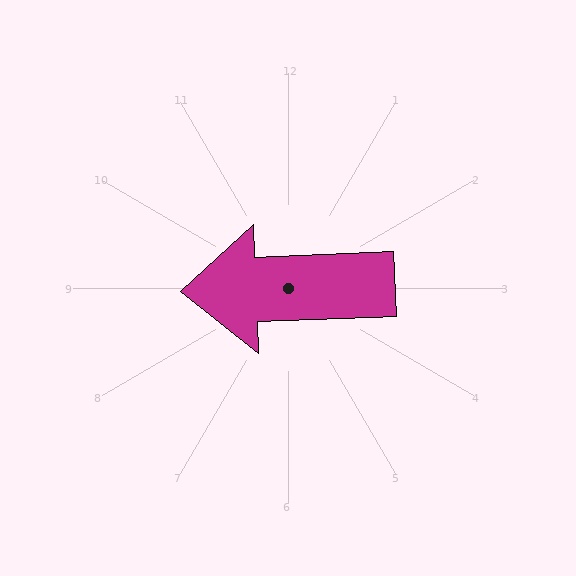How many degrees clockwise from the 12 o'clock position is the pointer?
Approximately 268 degrees.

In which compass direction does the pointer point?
West.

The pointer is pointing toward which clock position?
Roughly 9 o'clock.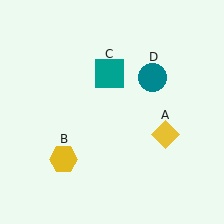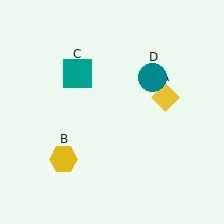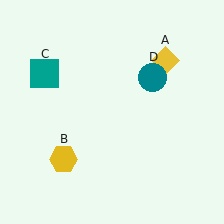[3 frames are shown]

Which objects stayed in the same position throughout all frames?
Yellow hexagon (object B) and teal circle (object D) remained stationary.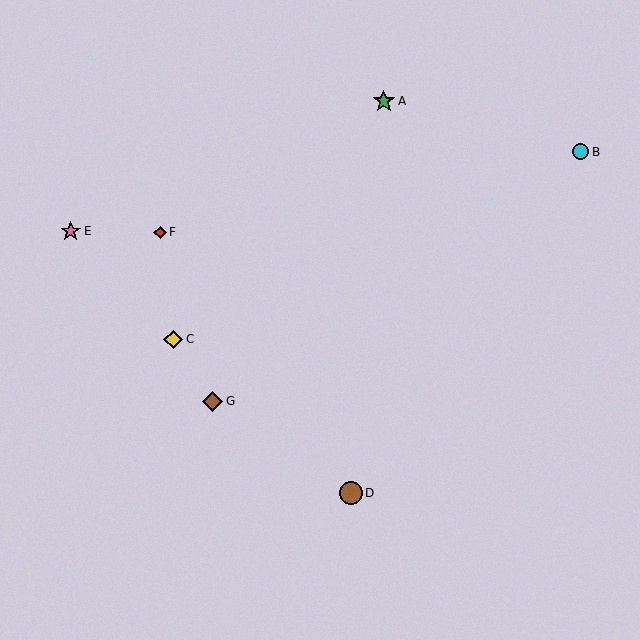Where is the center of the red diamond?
The center of the red diamond is at (160, 232).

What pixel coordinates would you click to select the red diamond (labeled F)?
Click at (160, 232) to select the red diamond F.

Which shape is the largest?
The brown circle (labeled D) is the largest.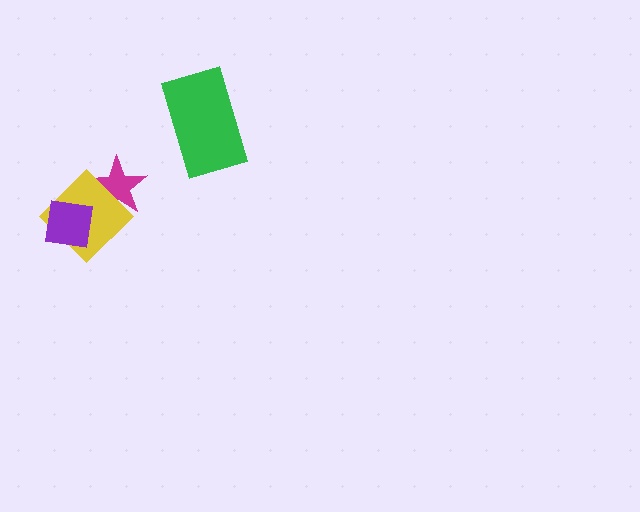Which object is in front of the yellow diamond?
The purple square is in front of the yellow diamond.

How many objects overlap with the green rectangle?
0 objects overlap with the green rectangle.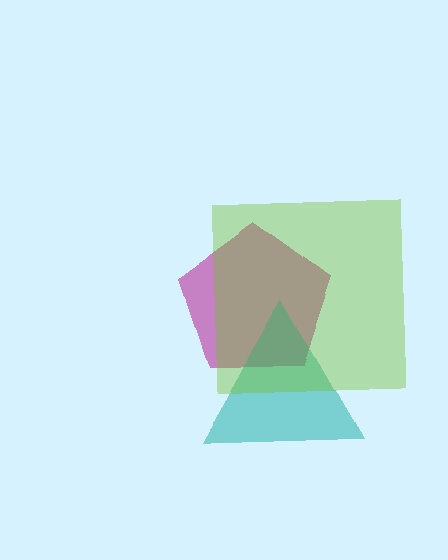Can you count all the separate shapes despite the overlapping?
Yes, there are 3 separate shapes.